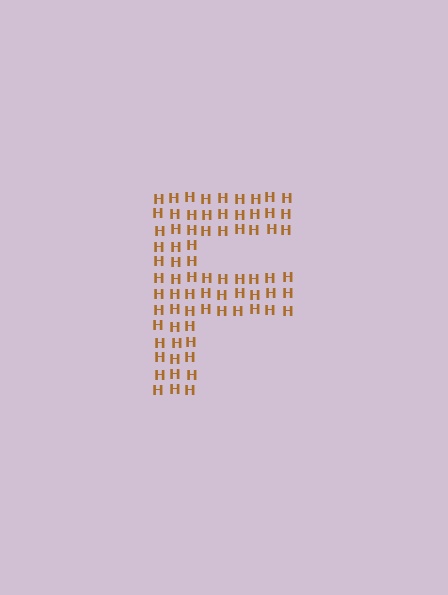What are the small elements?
The small elements are letter H's.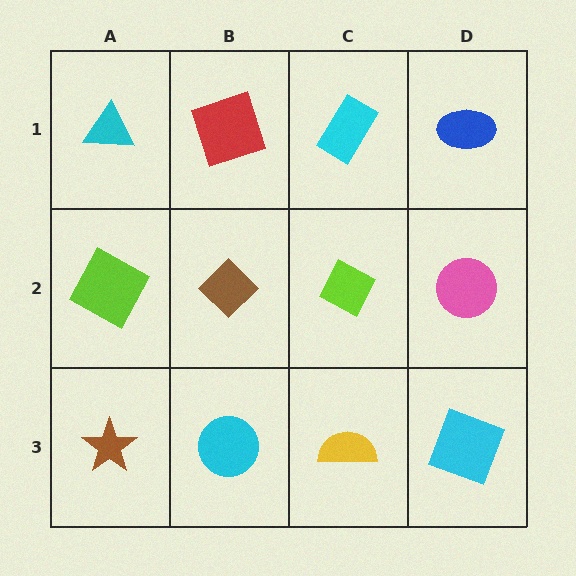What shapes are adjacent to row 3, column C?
A lime diamond (row 2, column C), a cyan circle (row 3, column B), a cyan square (row 3, column D).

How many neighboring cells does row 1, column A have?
2.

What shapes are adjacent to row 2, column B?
A red square (row 1, column B), a cyan circle (row 3, column B), a lime square (row 2, column A), a lime diamond (row 2, column C).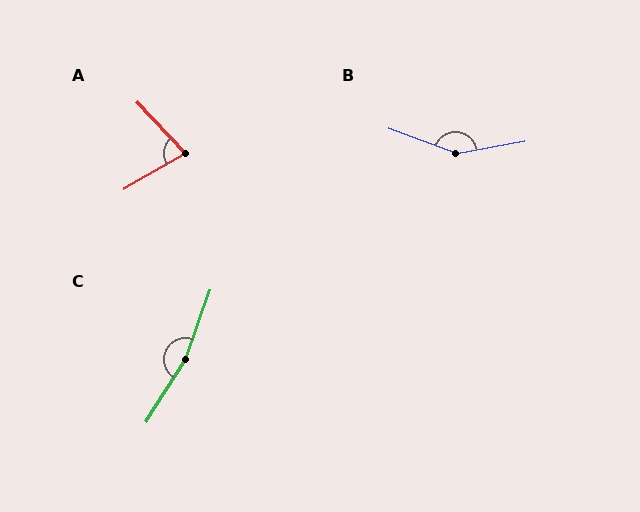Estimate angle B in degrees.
Approximately 150 degrees.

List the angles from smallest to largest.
A (77°), B (150°), C (167°).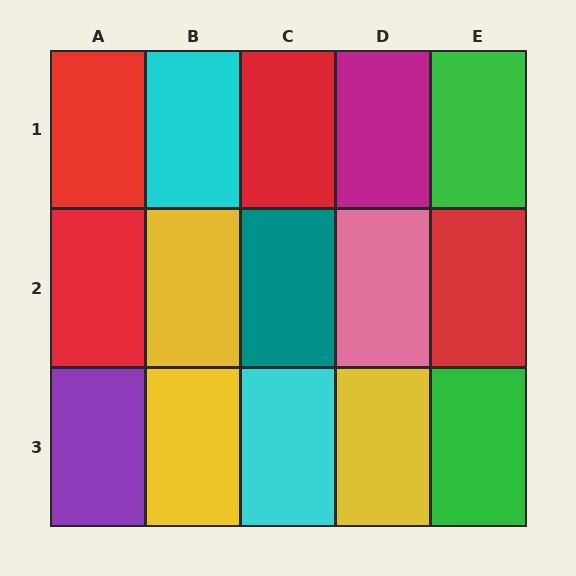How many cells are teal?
1 cell is teal.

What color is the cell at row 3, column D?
Yellow.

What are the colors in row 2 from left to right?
Red, yellow, teal, pink, red.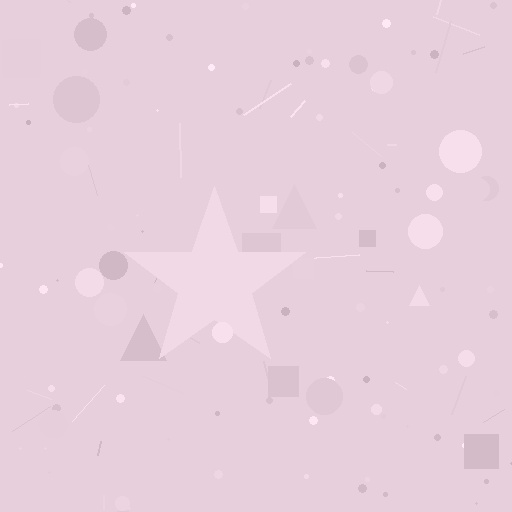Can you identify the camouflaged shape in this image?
The camouflaged shape is a star.